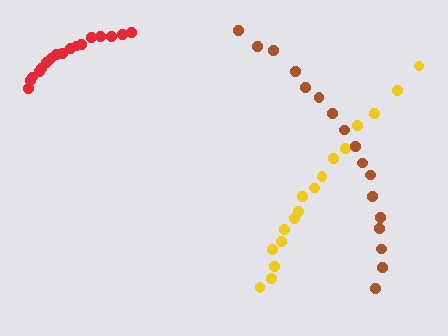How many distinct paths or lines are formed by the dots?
There are 3 distinct paths.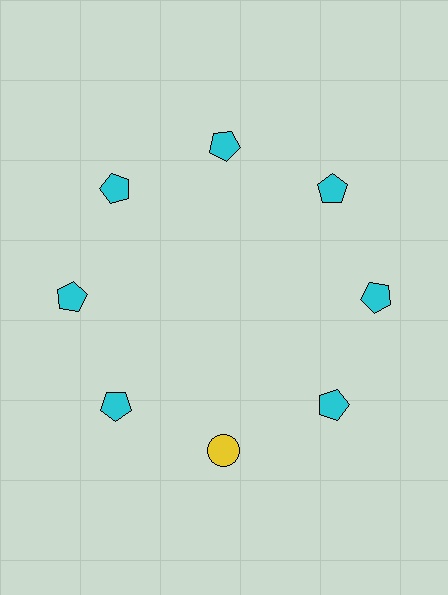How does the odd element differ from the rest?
It differs in both color (yellow instead of cyan) and shape (circle instead of pentagon).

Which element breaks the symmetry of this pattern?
The yellow circle at roughly the 6 o'clock position breaks the symmetry. All other shapes are cyan pentagons.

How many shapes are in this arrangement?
There are 8 shapes arranged in a ring pattern.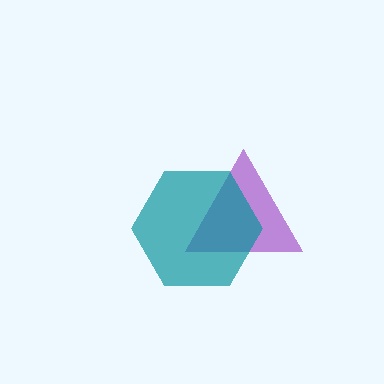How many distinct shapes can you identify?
There are 2 distinct shapes: a purple triangle, a teal hexagon.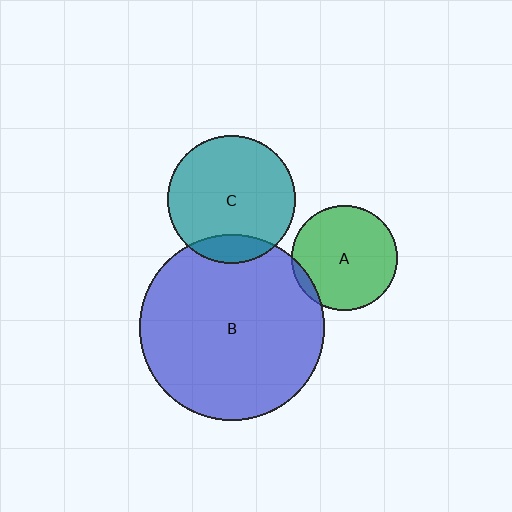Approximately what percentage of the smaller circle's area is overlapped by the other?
Approximately 5%.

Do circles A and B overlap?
Yes.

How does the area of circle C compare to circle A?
Approximately 1.5 times.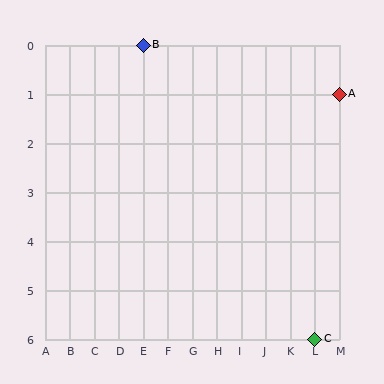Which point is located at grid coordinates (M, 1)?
Point A is at (M, 1).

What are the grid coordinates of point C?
Point C is at grid coordinates (L, 6).